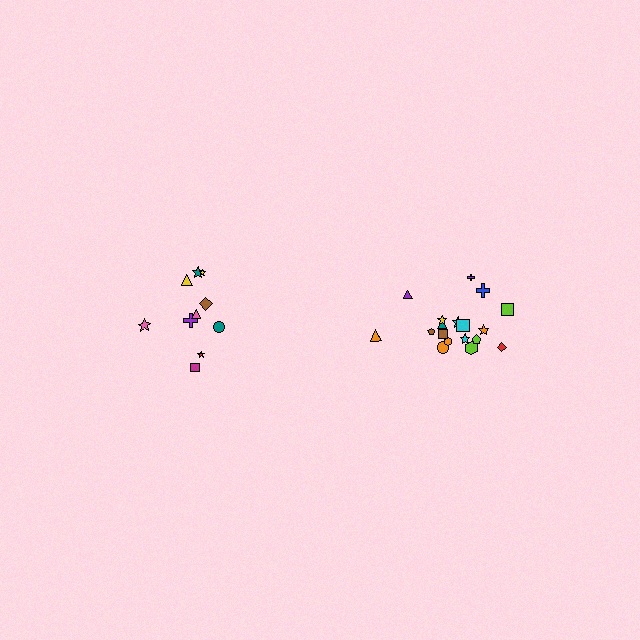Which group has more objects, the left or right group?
The right group.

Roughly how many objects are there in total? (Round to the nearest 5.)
Roughly 30 objects in total.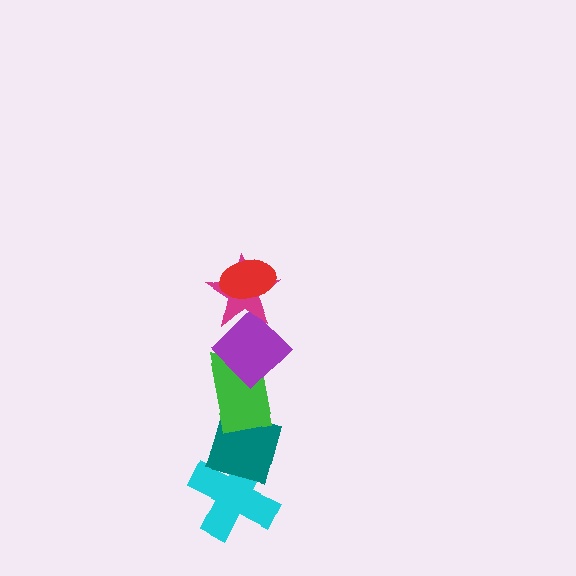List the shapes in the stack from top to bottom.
From top to bottom: the red ellipse, the magenta star, the purple diamond, the green rectangle, the teal diamond, the cyan cross.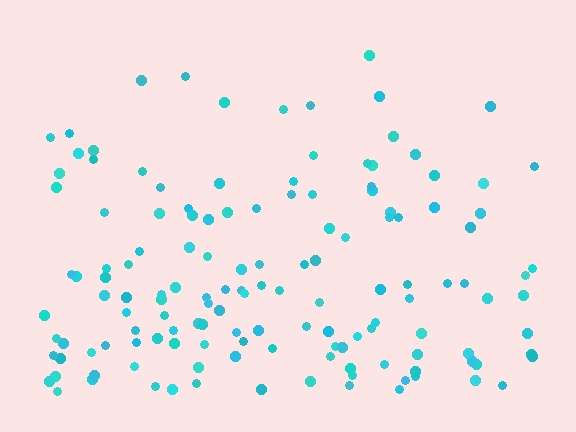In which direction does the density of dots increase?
From top to bottom, with the bottom side densest.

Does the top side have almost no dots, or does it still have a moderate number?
Still a moderate number, just noticeably fewer than the bottom.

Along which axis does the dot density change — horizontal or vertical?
Vertical.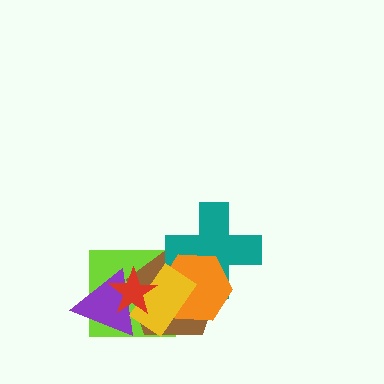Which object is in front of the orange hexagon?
The yellow rectangle is in front of the orange hexagon.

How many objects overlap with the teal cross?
3 objects overlap with the teal cross.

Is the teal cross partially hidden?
Yes, it is partially covered by another shape.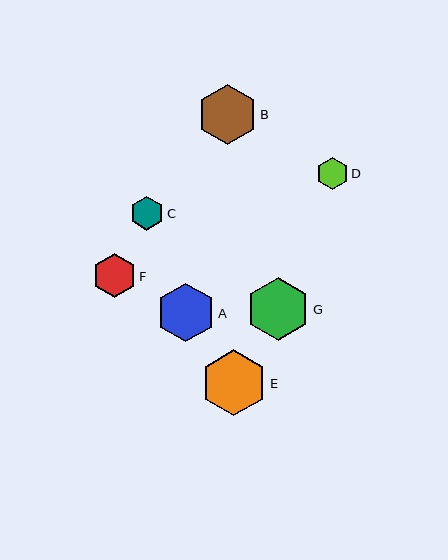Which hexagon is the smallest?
Hexagon D is the smallest with a size of approximately 32 pixels.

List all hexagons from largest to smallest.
From largest to smallest: E, G, B, A, F, C, D.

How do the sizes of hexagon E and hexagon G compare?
Hexagon E and hexagon G are approximately the same size.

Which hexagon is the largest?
Hexagon E is the largest with a size of approximately 66 pixels.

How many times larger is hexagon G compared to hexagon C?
Hexagon G is approximately 1.9 times the size of hexagon C.